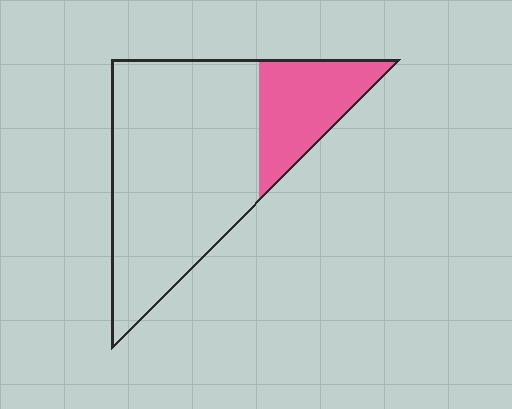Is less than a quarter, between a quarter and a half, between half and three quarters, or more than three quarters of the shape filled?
Less than a quarter.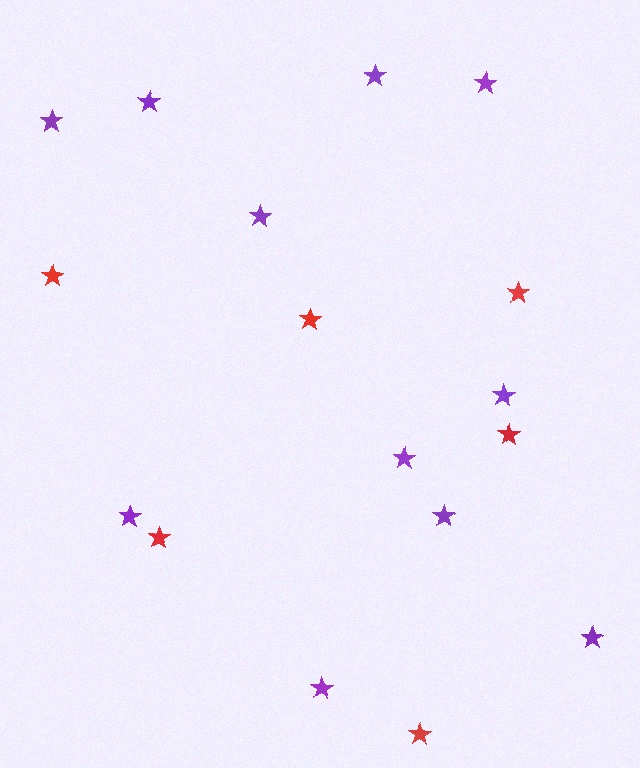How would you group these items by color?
There are 2 groups: one group of purple stars (11) and one group of red stars (6).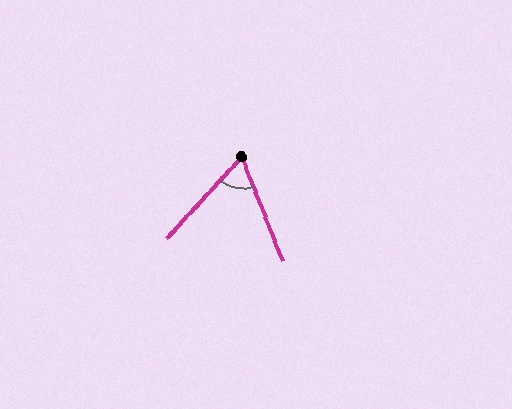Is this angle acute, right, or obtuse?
It is acute.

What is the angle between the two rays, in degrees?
Approximately 64 degrees.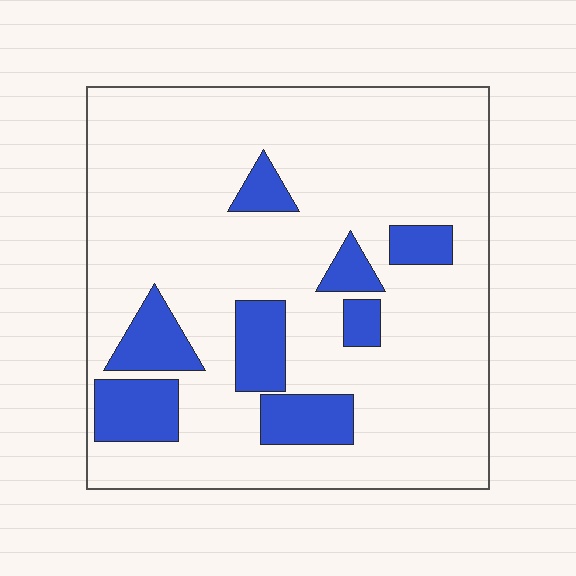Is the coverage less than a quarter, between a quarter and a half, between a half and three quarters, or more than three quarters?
Less than a quarter.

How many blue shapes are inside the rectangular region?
8.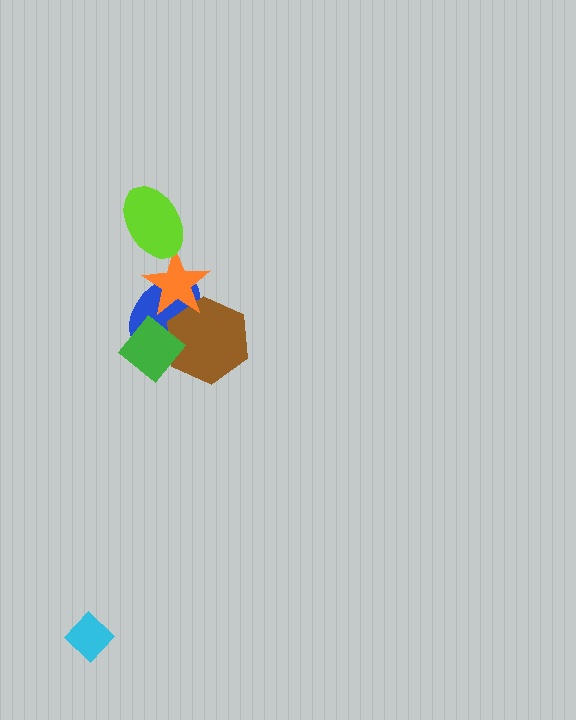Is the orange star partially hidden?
Yes, it is partially covered by another shape.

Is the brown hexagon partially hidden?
Yes, it is partially covered by another shape.